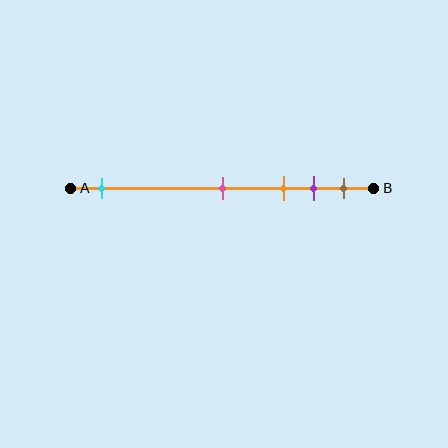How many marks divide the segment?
There are 5 marks dividing the segment.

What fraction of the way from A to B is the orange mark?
The orange mark is approximately 70% (0.7) of the way from A to B.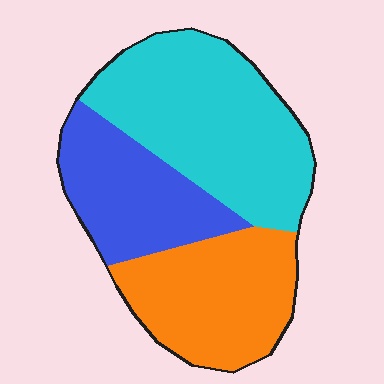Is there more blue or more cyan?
Cyan.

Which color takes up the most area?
Cyan, at roughly 45%.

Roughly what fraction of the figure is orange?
Orange takes up about one third (1/3) of the figure.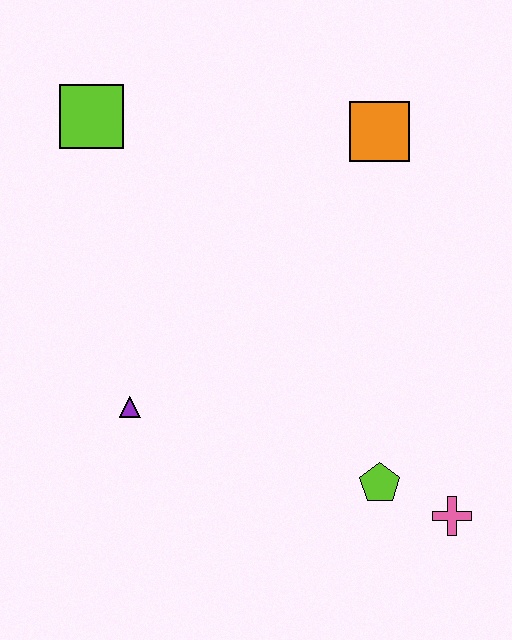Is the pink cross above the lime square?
No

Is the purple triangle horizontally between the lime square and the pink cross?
Yes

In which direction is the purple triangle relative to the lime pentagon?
The purple triangle is to the left of the lime pentagon.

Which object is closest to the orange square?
The lime square is closest to the orange square.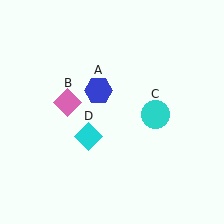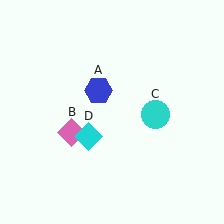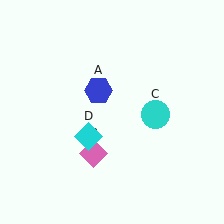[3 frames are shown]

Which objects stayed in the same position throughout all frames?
Blue hexagon (object A) and cyan circle (object C) and cyan diamond (object D) remained stationary.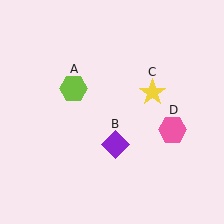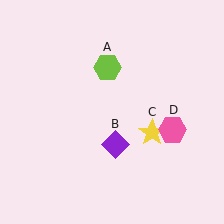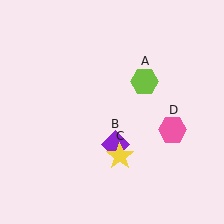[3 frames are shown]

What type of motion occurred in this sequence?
The lime hexagon (object A), yellow star (object C) rotated clockwise around the center of the scene.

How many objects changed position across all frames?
2 objects changed position: lime hexagon (object A), yellow star (object C).